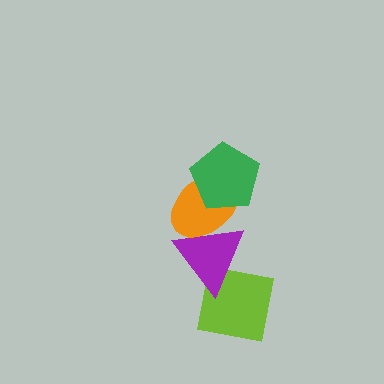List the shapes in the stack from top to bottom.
From top to bottom: the green pentagon, the orange ellipse, the purple triangle, the lime square.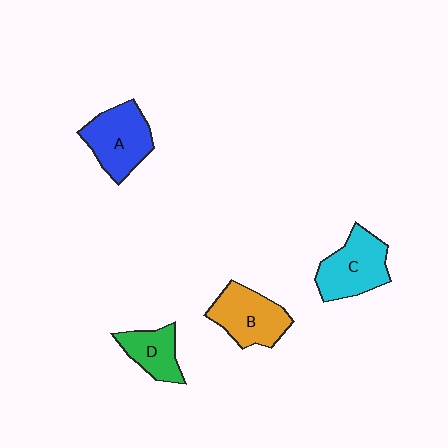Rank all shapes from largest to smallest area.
From largest to smallest: A (blue), C (cyan), B (orange), D (green).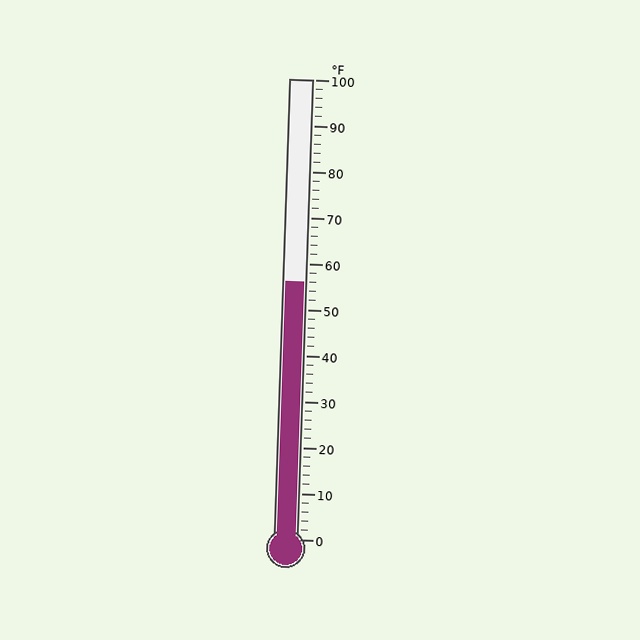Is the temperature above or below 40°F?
The temperature is above 40°F.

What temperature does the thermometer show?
The thermometer shows approximately 56°F.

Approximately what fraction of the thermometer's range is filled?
The thermometer is filled to approximately 55% of its range.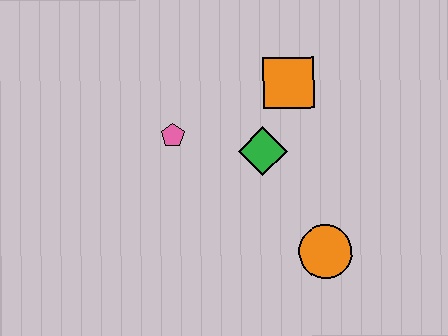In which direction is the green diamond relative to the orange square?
The green diamond is below the orange square.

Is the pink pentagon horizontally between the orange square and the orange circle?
No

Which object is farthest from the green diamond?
The orange circle is farthest from the green diamond.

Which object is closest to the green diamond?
The orange square is closest to the green diamond.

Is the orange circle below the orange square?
Yes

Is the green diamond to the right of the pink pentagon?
Yes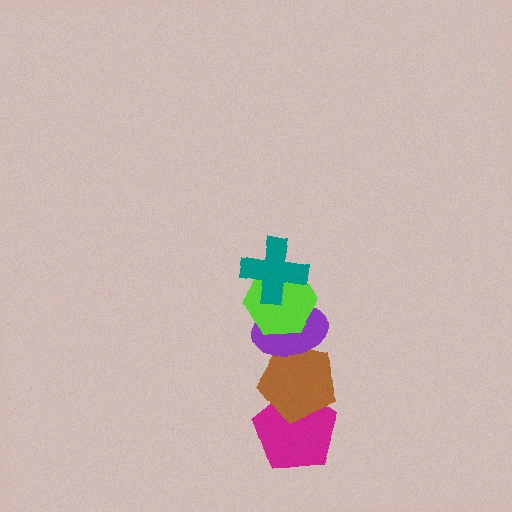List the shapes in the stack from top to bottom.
From top to bottom: the teal cross, the lime hexagon, the purple ellipse, the brown pentagon, the magenta pentagon.